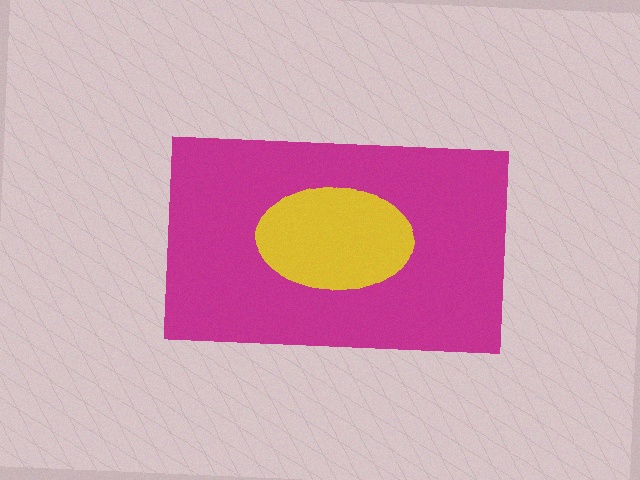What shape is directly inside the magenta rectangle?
The yellow ellipse.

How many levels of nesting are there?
2.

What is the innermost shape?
The yellow ellipse.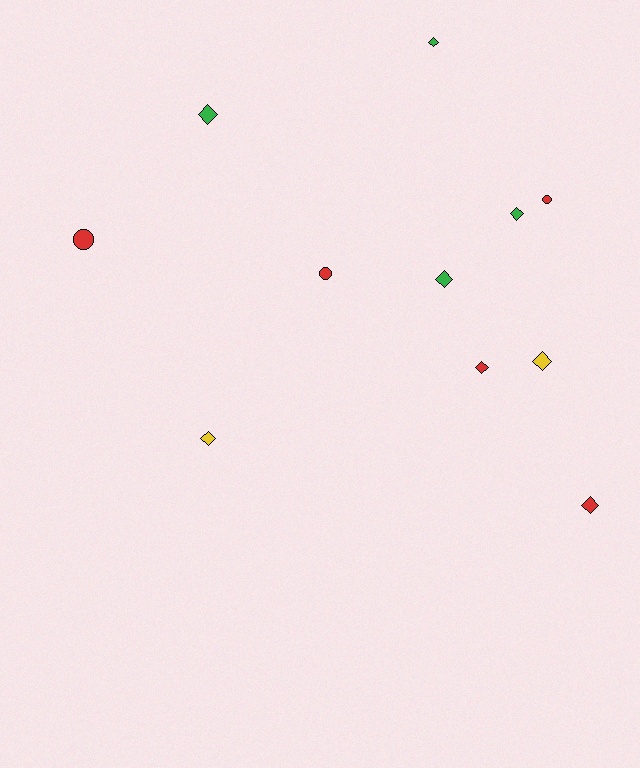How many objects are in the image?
There are 11 objects.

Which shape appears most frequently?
Diamond, with 8 objects.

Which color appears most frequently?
Red, with 5 objects.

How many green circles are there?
There are no green circles.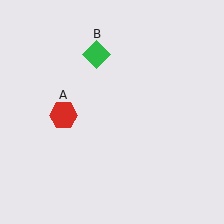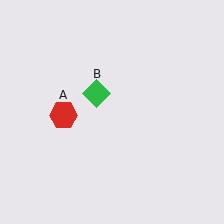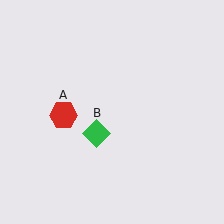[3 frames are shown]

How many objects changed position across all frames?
1 object changed position: green diamond (object B).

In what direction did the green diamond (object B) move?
The green diamond (object B) moved down.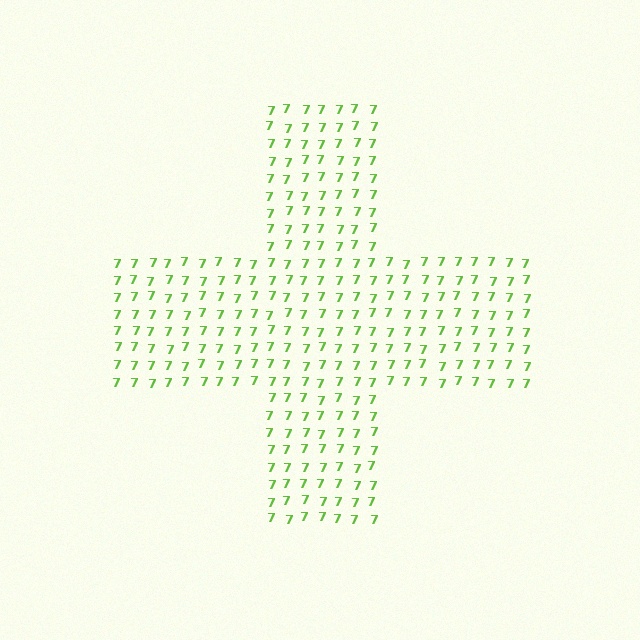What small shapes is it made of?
It is made of small digit 7's.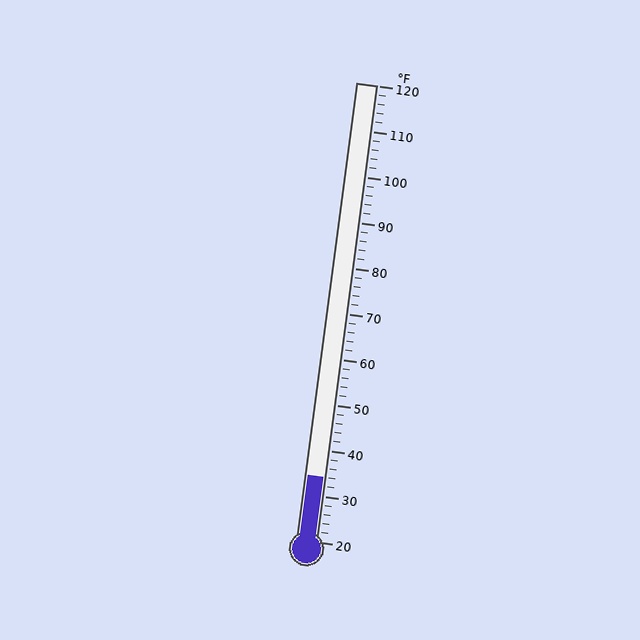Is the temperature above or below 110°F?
The temperature is below 110°F.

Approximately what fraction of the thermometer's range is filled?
The thermometer is filled to approximately 15% of its range.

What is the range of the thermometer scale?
The thermometer scale ranges from 20°F to 120°F.